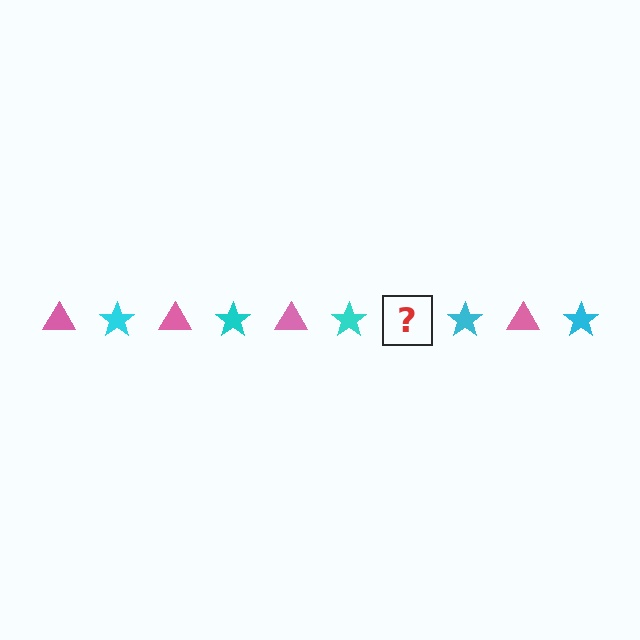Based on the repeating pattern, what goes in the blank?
The blank should be a pink triangle.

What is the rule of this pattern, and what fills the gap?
The rule is that the pattern alternates between pink triangle and cyan star. The gap should be filled with a pink triangle.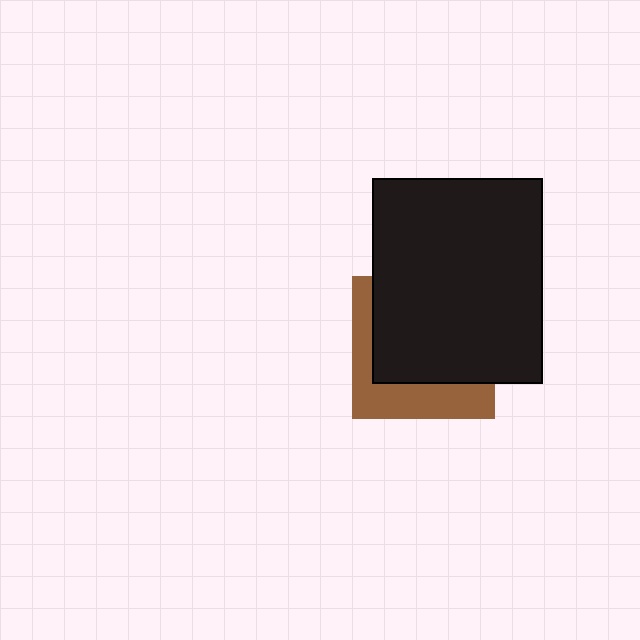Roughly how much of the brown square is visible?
A small part of it is visible (roughly 35%).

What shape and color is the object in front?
The object in front is a black rectangle.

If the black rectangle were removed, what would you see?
You would see the complete brown square.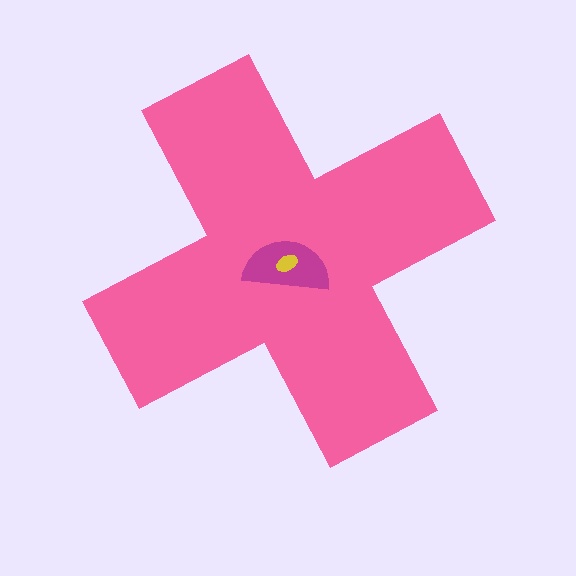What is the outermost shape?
The pink cross.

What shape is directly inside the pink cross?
The magenta semicircle.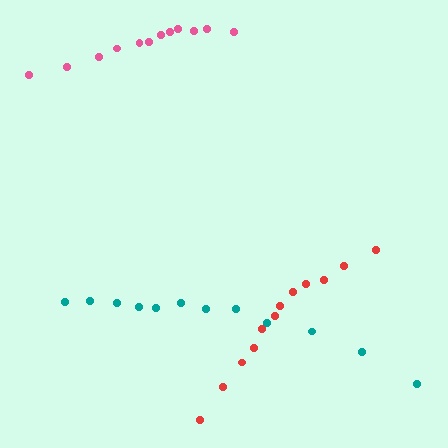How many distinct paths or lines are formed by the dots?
There are 3 distinct paths.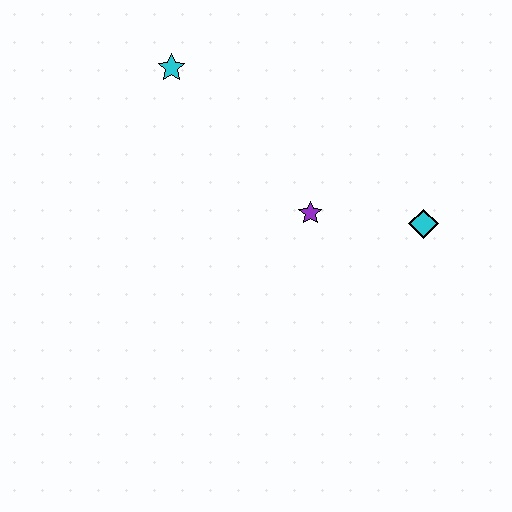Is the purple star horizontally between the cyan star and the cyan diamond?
Yes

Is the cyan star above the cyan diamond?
Yes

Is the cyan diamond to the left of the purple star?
No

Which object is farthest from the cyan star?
The cyan diamond is farthest from the cyan star.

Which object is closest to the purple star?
The cyan diamond is closest to the purple star.